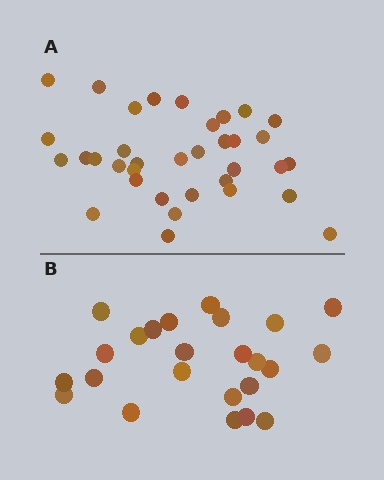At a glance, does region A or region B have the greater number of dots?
Region A (the top region) has more dots.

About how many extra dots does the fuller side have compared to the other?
Region A has roughly 12 or so more dots than region B.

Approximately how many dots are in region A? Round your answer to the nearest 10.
About 40 dots. (The exact count is 35, which rounds to 40.)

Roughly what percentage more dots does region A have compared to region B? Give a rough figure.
About 45% more.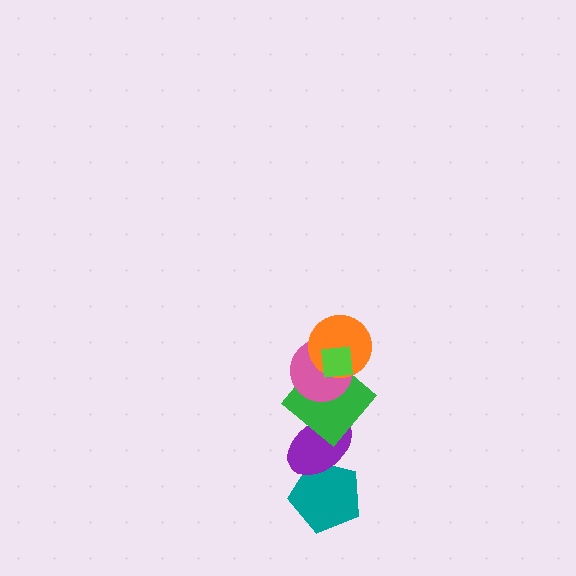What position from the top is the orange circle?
The orange circle is 2nd from the top.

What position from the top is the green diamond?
The green diamond is 4th from the top.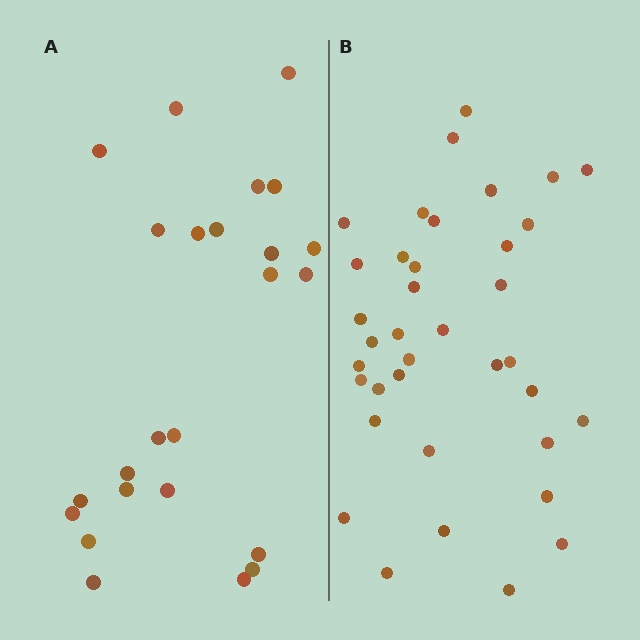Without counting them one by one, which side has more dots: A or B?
Region B (the right region) has more dots.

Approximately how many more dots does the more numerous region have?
Region B has approximately 15 more dots than region A.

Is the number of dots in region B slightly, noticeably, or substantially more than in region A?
Region B has substantially more. The ratio is roughly 1.5 to 1.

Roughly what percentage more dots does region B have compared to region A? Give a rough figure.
About 55% more.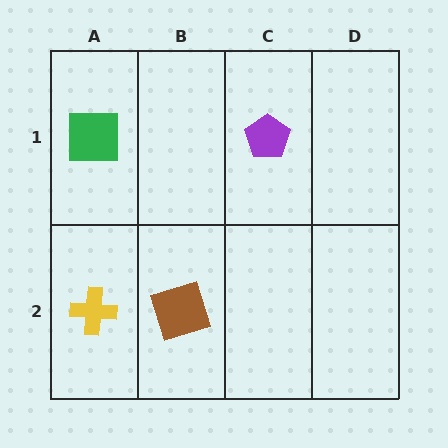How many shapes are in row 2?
2 shapes.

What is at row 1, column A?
A green square.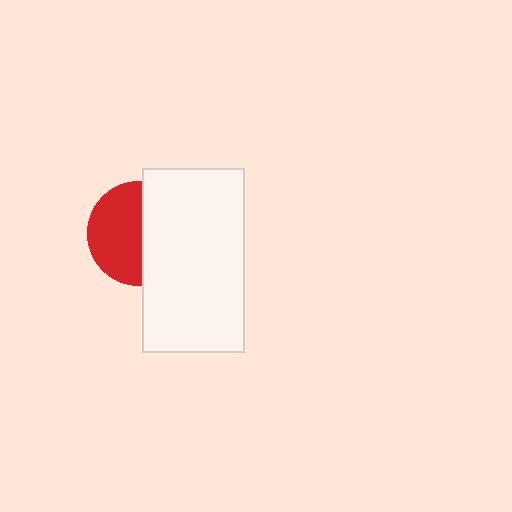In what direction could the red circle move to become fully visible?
The red circle could move left. That would shift it out from behind the white rectangle entirely.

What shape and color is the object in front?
The object in front is a white rectangle.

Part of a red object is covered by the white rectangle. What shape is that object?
It is a circle.